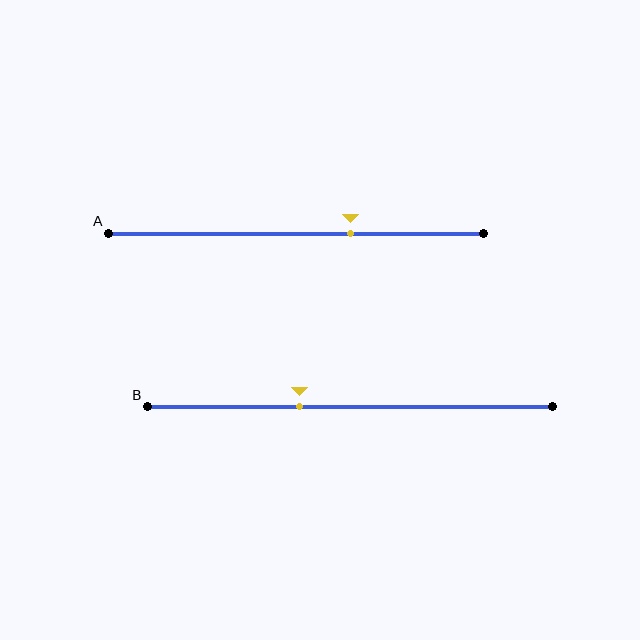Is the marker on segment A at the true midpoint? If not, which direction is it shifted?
No, the marker on segment A is shifted to the right by about 14% of the segment length.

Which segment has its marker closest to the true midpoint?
Segment B has its marker closest to the true midpoint.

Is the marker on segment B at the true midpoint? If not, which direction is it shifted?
No, the marker on segment B is shifted to the left by about 12% of the segment length.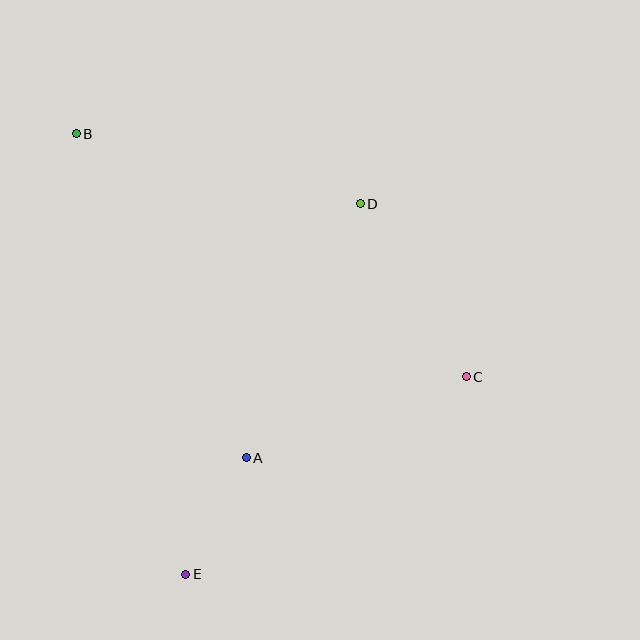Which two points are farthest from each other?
Points B and C are farthest from each other.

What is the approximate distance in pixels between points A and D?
The distance between A and D is approximately 278 pixels.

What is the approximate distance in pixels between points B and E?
The distance between B and E is approximately 454 pixels.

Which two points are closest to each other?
Points A and E are closest to each other.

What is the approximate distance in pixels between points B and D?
The distance between B and D is approximately 293 pixels.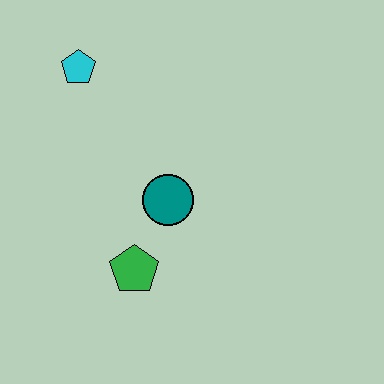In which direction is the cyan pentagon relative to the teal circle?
The cyan pentagon is above the teal circle.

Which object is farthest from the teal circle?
The cyan pentagon is farthest from the teal circle.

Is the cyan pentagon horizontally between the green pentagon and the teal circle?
No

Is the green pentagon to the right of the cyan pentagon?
Yes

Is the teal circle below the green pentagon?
No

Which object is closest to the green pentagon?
The teal circle is closest to the green pentagon.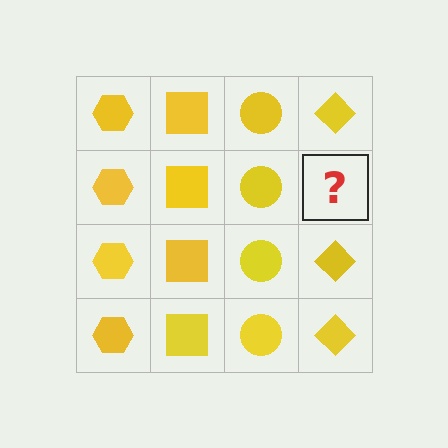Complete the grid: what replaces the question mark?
The question mark should be replaced with a yellow diamond.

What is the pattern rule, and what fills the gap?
The rule is that each column has a consistent shape. The gap should be filled with a yellow diamond.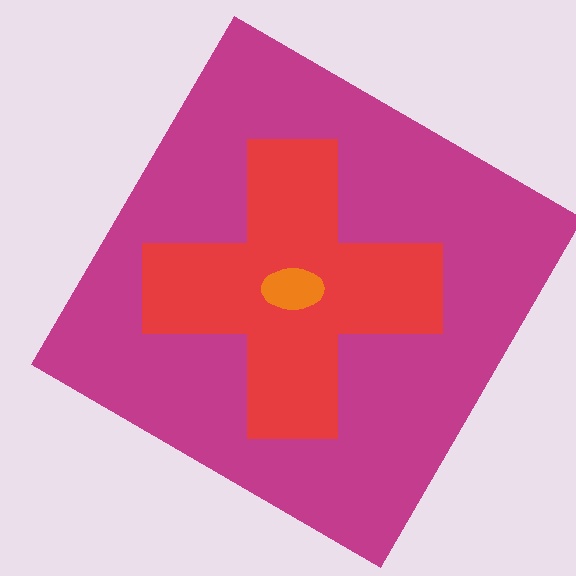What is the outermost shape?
The magenta diamond.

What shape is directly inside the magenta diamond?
The red cross.